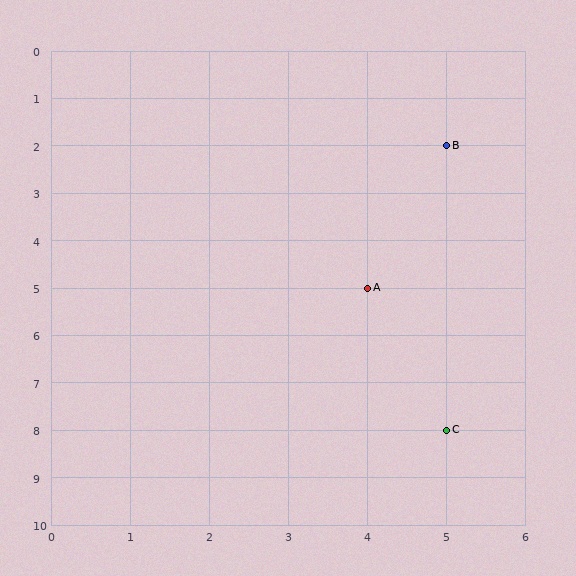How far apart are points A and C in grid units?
Points A and C are 1 column and 3 rows apart (about 3.2 grid units diagonally).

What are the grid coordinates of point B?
Point B is at grid coordinates (5, 2).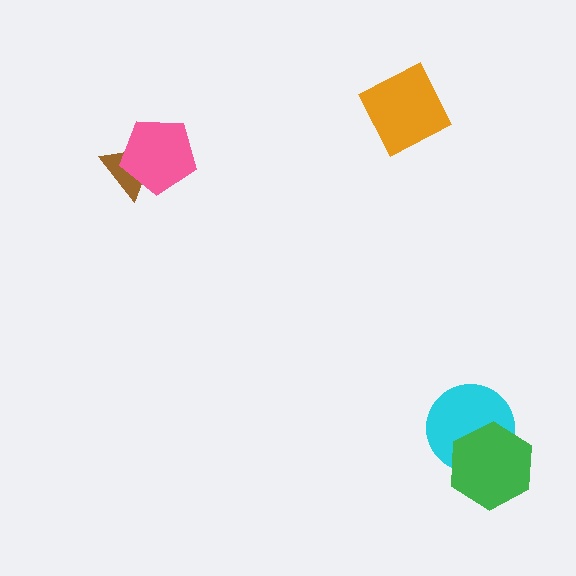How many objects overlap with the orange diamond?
0 objects overlap with the orange diamond.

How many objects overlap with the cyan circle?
1 object overlaps with the cyan circle.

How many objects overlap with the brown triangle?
1 object overlaps with the brown triangle.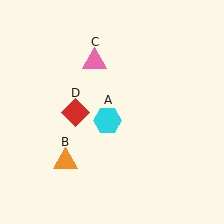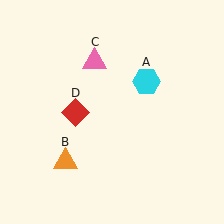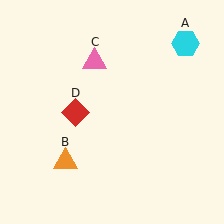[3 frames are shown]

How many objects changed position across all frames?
1 object changed position: cyan hexagon (object A).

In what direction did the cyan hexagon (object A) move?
The cyan hexagon (object A) moved up and to the right.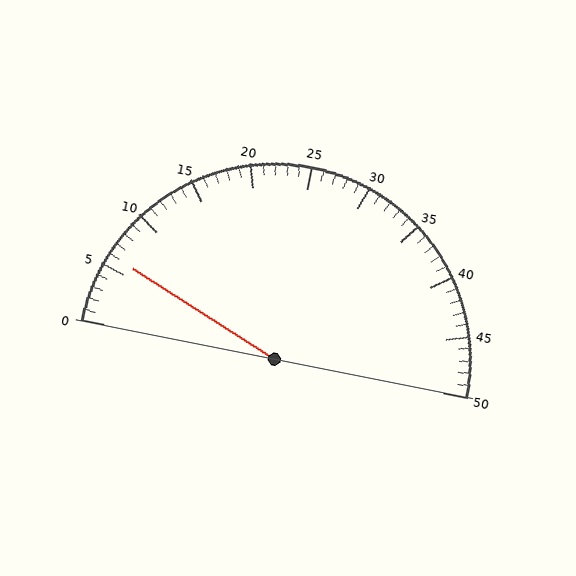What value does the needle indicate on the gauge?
The needle indicates approximately 6.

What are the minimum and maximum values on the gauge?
The gauge ranges from 0 to 50.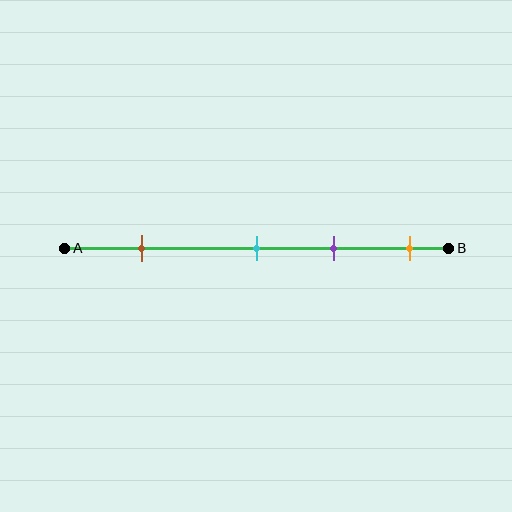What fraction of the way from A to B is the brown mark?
The brown mark is approximately 20% (0.2) of the way from A to B.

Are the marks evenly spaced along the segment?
No, the marks are not evenly spaced.